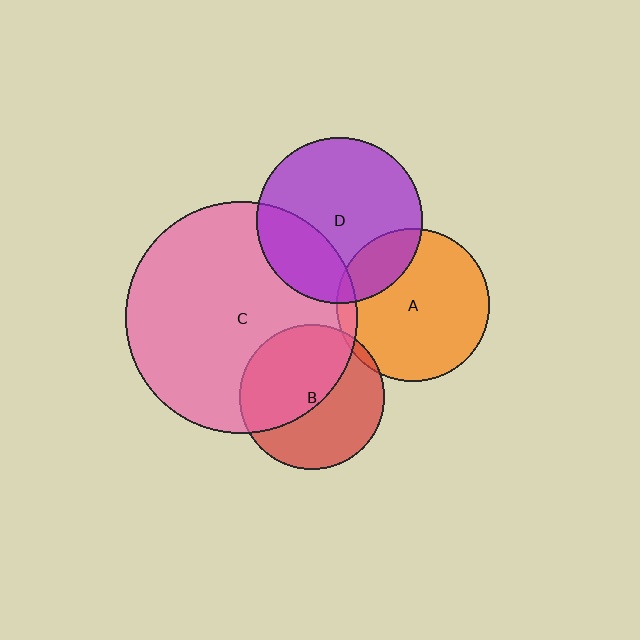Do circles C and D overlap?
Yes.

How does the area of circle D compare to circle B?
Approximately 1.3 times.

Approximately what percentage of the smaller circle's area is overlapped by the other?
Approximately 25%.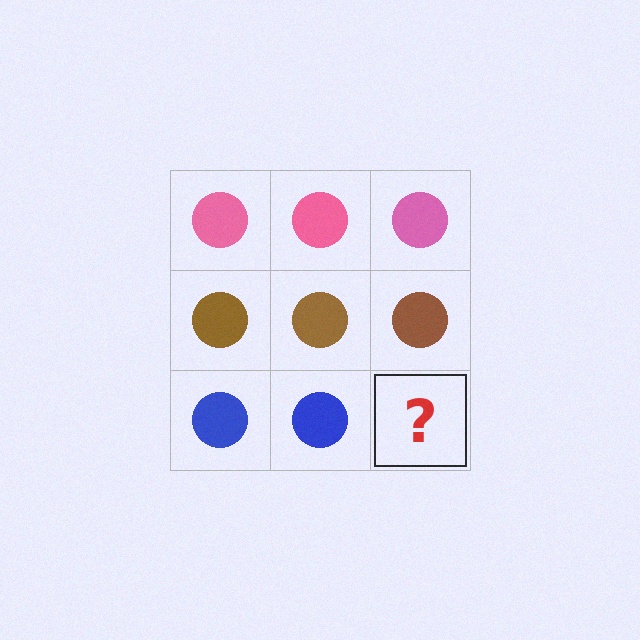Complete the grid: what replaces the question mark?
The question mark should be replaced with a blue circle.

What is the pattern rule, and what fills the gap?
The rule is that each row has a consistent color. The gap should be filled with a blue circle.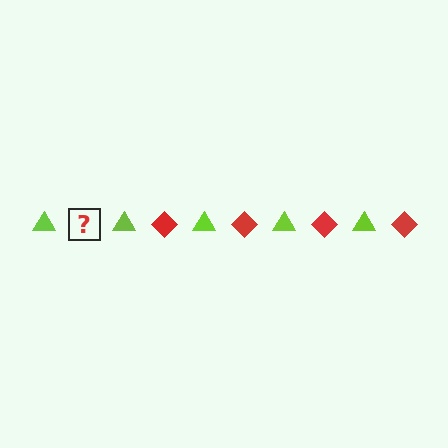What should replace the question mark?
The question mark should be replaced with a red diamond.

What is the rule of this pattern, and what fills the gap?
The rule is that the pattern alternates between lime triangle and red diamond. The gap should be filled with a red diamond.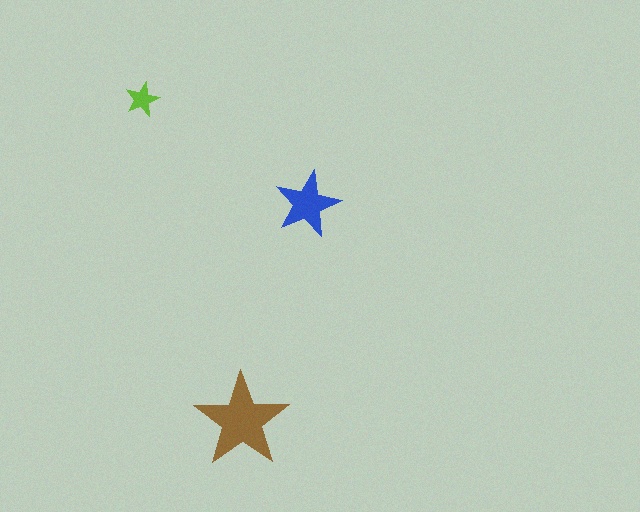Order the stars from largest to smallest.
the brown one, the blue one, the lime one.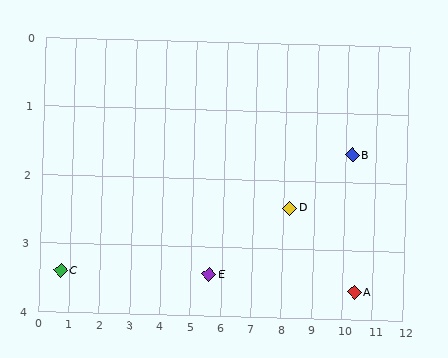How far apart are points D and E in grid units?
Points D and E are about 2.8 grid units apart.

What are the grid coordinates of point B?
Point B is at approximately (10.2, 1.6).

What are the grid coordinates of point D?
Point D is at approximately (8.2, 2.4).